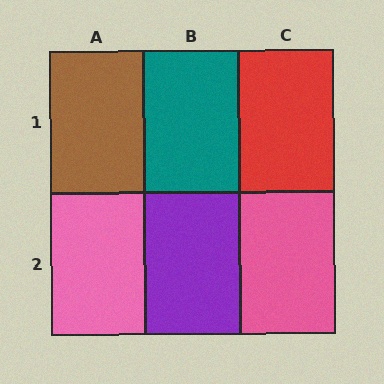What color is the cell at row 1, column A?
Brown.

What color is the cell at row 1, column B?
Teal.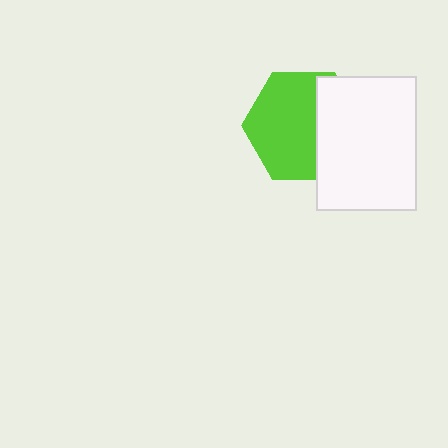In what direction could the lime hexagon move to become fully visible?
The lime hexagon could move left. That would shift it out from behind the white rectangle entirely.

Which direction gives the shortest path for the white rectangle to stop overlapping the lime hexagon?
Moving right gives the shortest separation.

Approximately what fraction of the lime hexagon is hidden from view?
Roughly 37% of the lime hexagon is hidden behind the white rectangle.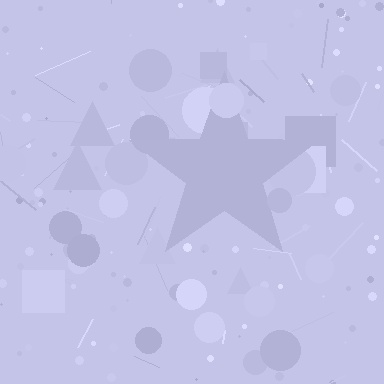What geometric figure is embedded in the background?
A star is embedded in the background.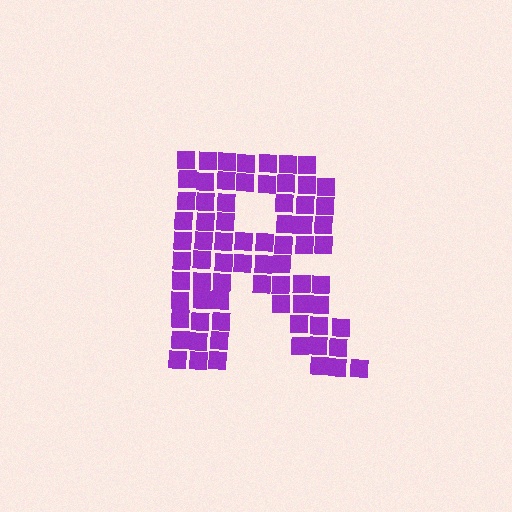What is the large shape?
The large shape is the letter R.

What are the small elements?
The small elements are squares.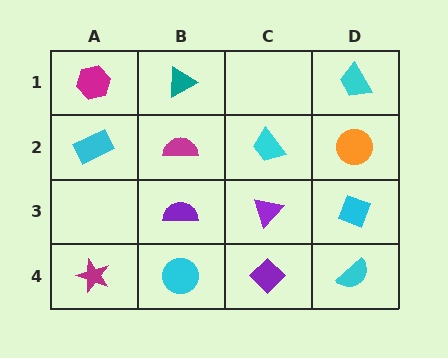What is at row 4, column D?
A cyan semicircle.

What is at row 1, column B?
A teal triangle.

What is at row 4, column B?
A cyan circle.